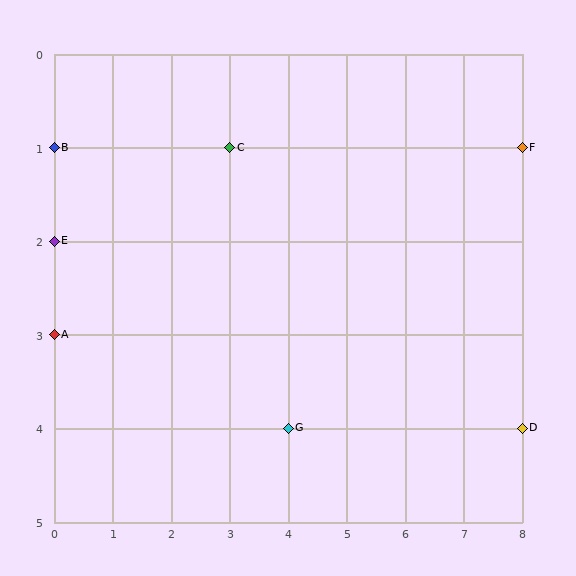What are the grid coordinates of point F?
Point F is at grid coordinates (8, 1).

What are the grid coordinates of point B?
Point B is at grid coordinates (0, 1).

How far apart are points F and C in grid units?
Points F and C are 5 columns apart.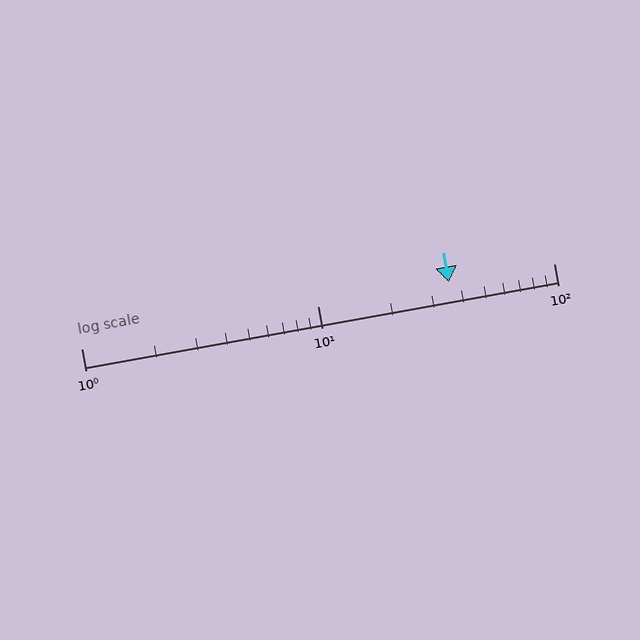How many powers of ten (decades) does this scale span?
The scale spans 2 decades, from 1 to 100.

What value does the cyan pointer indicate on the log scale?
The pointer indicates approximately 36.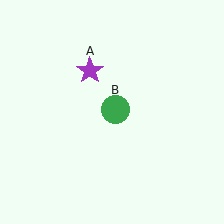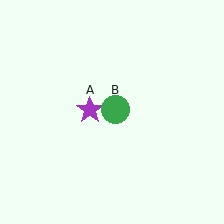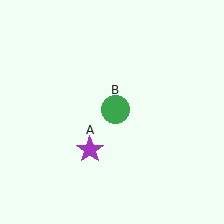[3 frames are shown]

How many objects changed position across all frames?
1 object changed position: purple star (object A).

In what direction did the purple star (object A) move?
The purple star (object A) moved down.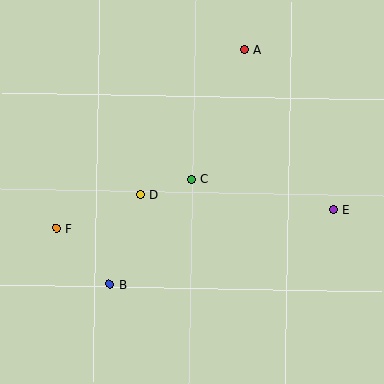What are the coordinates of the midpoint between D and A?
The midpoint between D and A is at (192, 122).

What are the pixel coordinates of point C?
Point C is at (192, 179).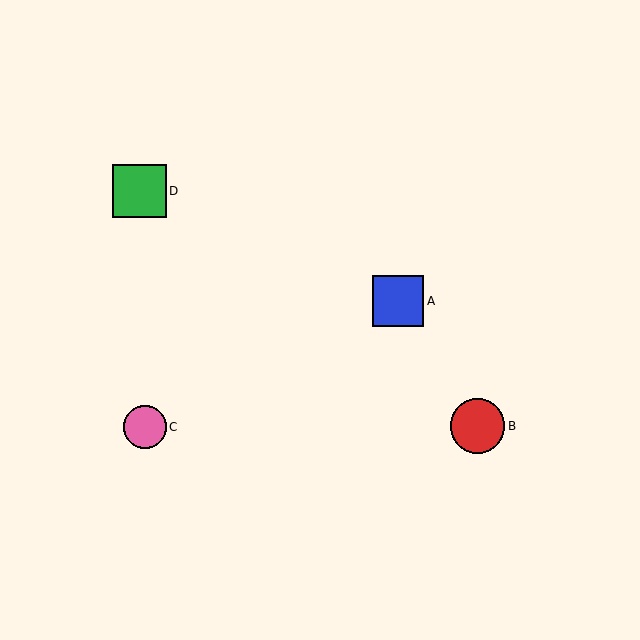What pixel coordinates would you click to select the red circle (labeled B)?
Click at (477, 426) to select the red circle B.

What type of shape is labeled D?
Shape D is a green square.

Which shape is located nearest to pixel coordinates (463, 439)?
The red circle (labeled B) at (477, 426) is nearest to that location.